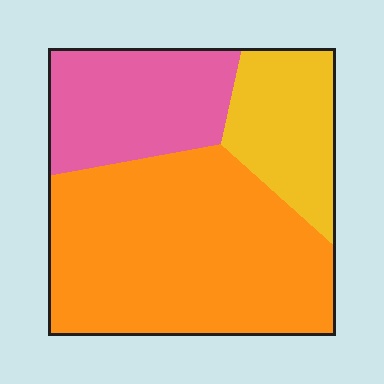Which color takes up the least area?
Yellow, at roughly 20%.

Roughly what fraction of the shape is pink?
Pink takes up between a sixth and a third of the shape.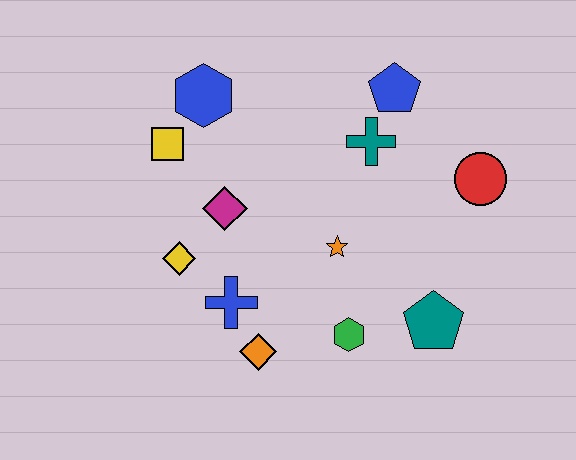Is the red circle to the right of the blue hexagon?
Yes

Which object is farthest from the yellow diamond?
The red circle is farthest from the yellow diamond.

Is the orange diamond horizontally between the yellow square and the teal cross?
Yes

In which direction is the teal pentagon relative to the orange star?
The teal pentagon is to the right of the orange star.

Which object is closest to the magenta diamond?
The yellow diamond is closest to the magenta diamond.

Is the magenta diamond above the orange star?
Yes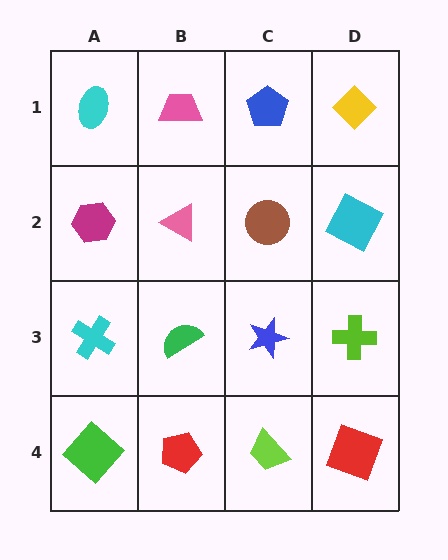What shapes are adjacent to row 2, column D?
A yellow diamond (row 1, column D), a lime cross (row 3, column D), a brown circle (row 2, column C).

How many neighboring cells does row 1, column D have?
2.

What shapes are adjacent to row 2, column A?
A cyan ellipse (row 1, column A), a cyan cross (row 3, column A), a pink triangle (row 2, column B).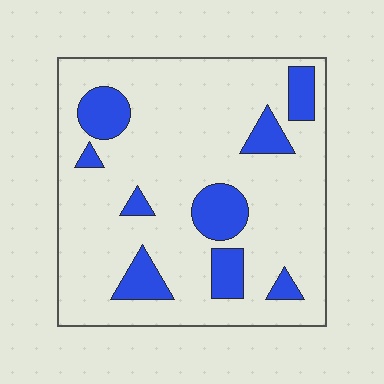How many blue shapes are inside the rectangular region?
9.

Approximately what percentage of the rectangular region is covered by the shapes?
Approximately 20%.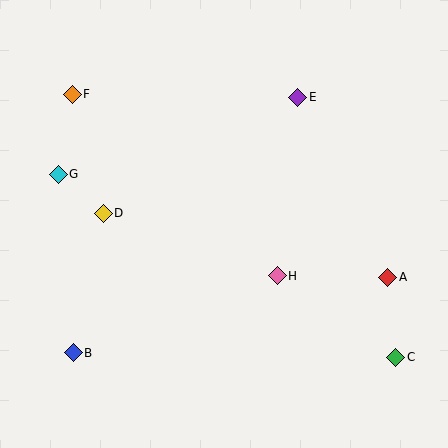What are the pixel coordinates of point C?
Point C is at (396, 357).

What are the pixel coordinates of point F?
Point F is at (72, 94).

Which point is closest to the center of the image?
Point H at (277, 276) is closest to the center.